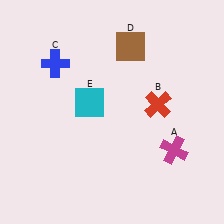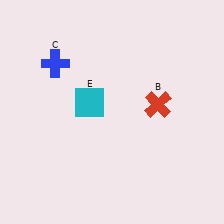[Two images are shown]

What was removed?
The magenta cross (A), the brown square (D) were removed in Image 2.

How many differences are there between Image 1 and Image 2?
There are 2 differences between the two images.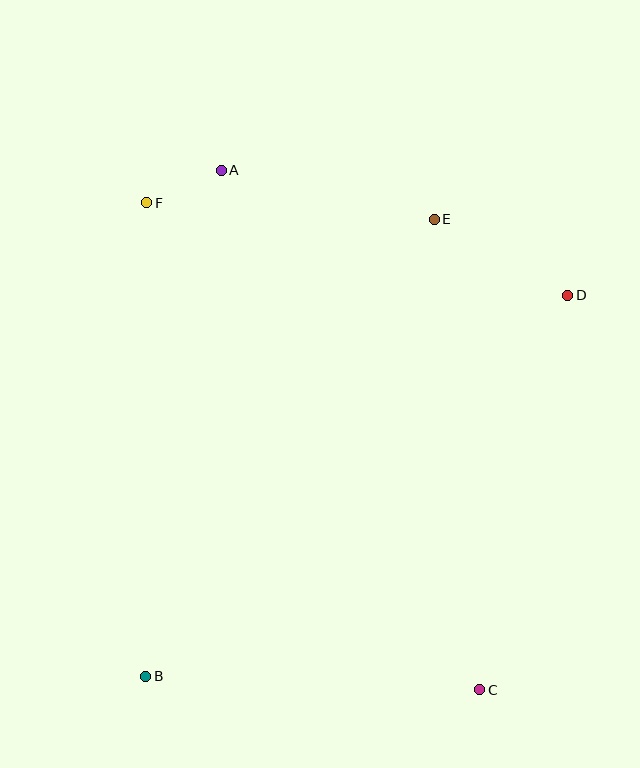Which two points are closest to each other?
Points A and F are closest to each other.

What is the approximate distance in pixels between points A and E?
The distance between A and E is approximately 219 pixels.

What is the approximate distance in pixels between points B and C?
The distance between B and C is approximately 334 pixels.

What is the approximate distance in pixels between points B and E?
The distance between B and E is approximately 540 pixels.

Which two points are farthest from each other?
Points C and F are farthest from each other.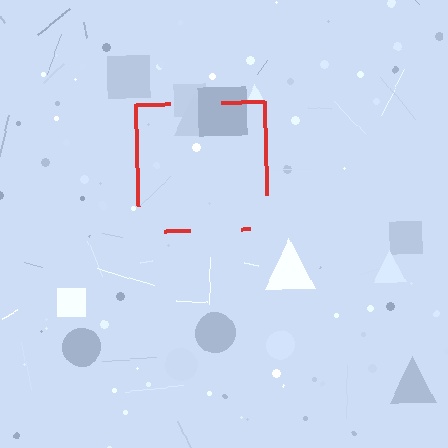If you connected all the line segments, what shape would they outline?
They would outline a square.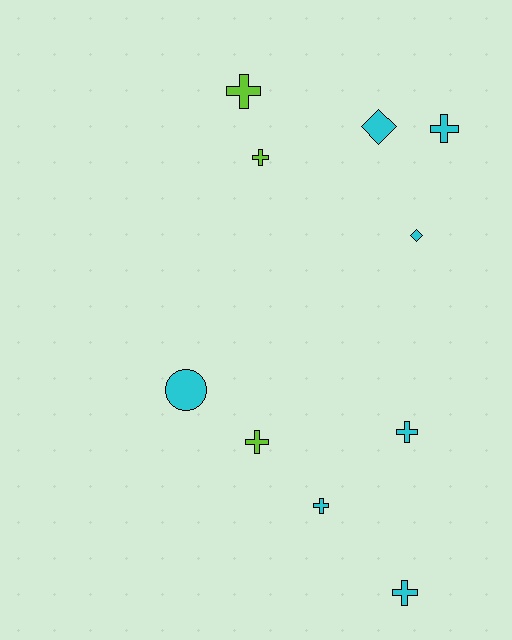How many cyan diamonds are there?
There are 2 cyan diamonds.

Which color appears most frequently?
Cyan, with 7 objects.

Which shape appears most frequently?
Cross, with 7 objects.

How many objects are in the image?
There are 10 objects.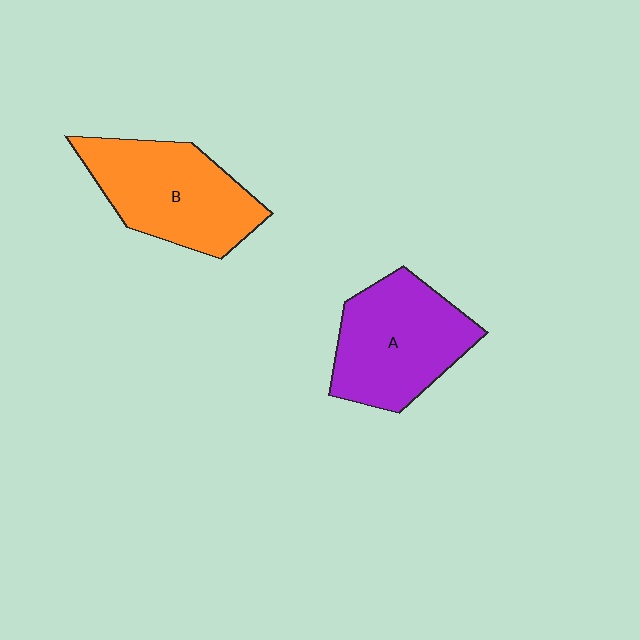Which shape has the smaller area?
Shape A (purple).